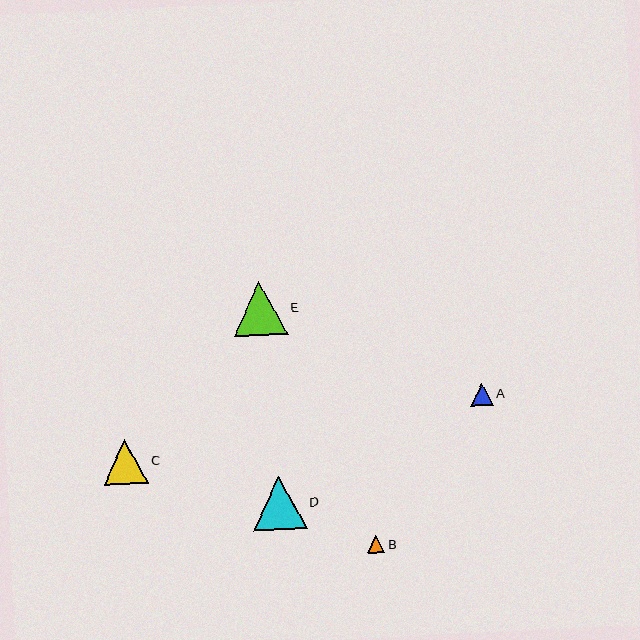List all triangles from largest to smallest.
From largest to smallest: E, D, C, A, B.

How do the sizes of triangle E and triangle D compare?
Triangle E and triangle D are approximately the same size.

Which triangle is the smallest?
Triangle B is the smallest with a size of approximately 18 pixels.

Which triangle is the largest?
Triangle E is the largest with a size of approximately 54 pixels.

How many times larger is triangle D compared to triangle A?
Triangle D is approximately 2.4 times the size of triangle A.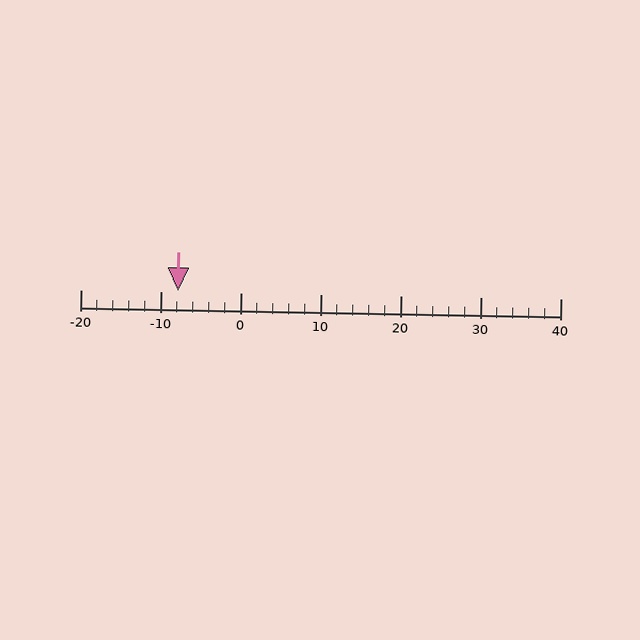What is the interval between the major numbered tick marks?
The major tick marks are spaced 10 units apart.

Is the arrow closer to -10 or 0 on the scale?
The arrow is closer to -10.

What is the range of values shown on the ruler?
The ruler shows values from -20 to 40.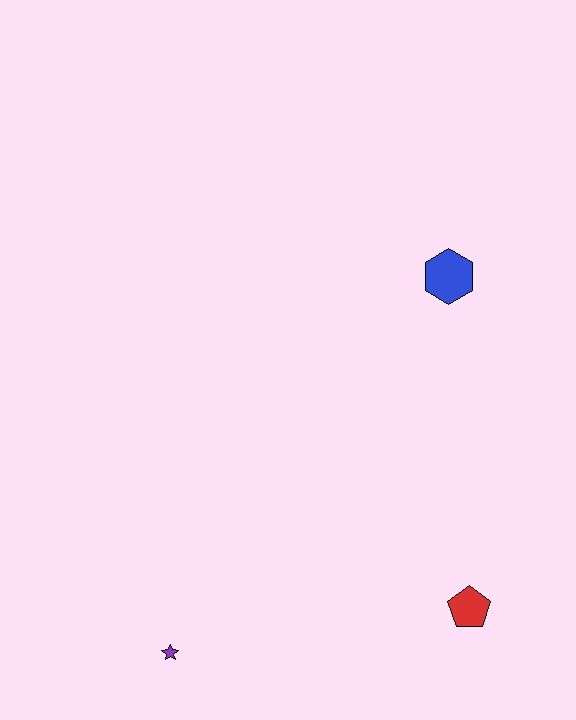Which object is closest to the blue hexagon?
The red pentagon is closest to the blue hexagon.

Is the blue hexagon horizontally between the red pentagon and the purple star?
Yes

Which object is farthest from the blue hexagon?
The purple star is farthest from the blue hexagon.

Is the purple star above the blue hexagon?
No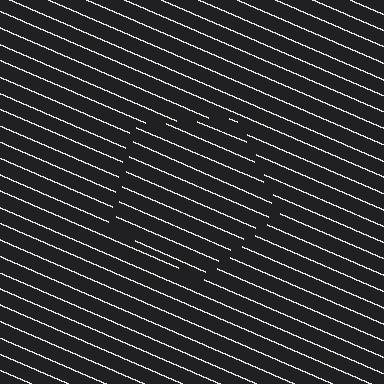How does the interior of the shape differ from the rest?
The interior of the shape contains the same grating, shifted by half a period — the contour is defined by the phase discontinuity where line-ends from the inner and outer gratings abut.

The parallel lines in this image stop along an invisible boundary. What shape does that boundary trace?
An illusory pentagon. The interior of the shape contains the same grating, shifted by half a period — the contour is defined by the phase discontinuity where line-ends from the inner and outer gratings abut.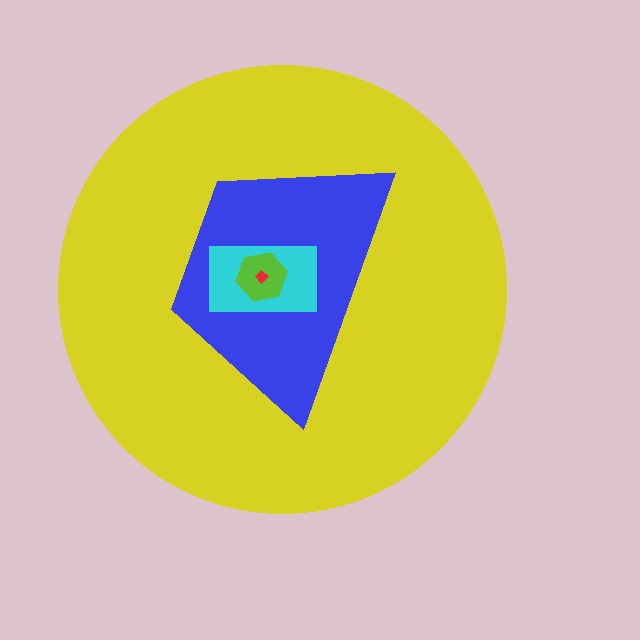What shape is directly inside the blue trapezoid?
The cyan rectangle.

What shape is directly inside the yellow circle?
The blue trapezoid.